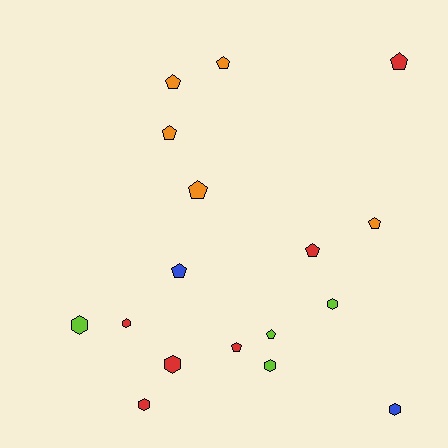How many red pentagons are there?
There are 3 red pentagons.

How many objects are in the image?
There are 17 objects.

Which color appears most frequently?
Red, with 6 objects.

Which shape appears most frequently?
Pentagon, with 10 objects.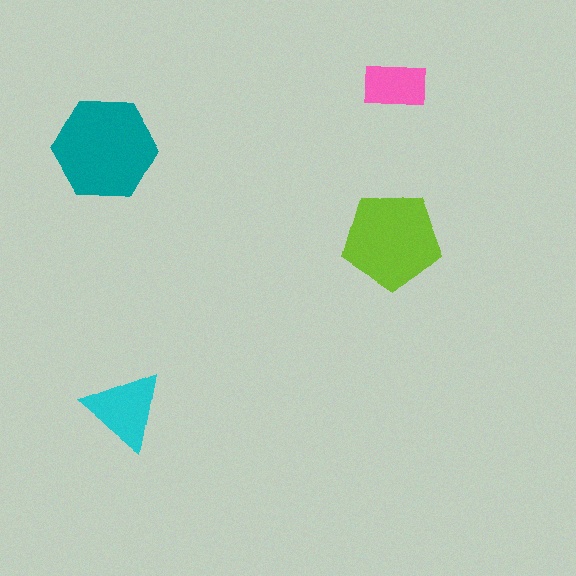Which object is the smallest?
The pink rectangle.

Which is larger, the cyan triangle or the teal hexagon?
The teal hexagon.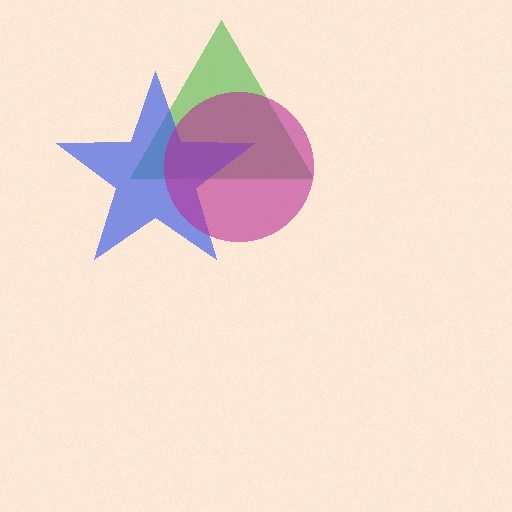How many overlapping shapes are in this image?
There are 3 overlapping shapes in the image.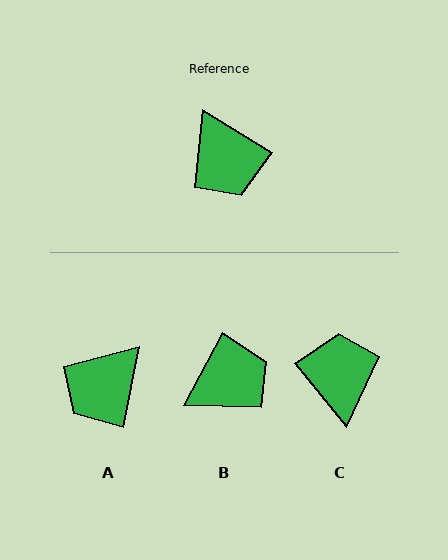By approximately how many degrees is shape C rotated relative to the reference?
Approximately 160 degrees counter-clockwise.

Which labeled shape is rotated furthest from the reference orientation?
C, about 160 degrees away.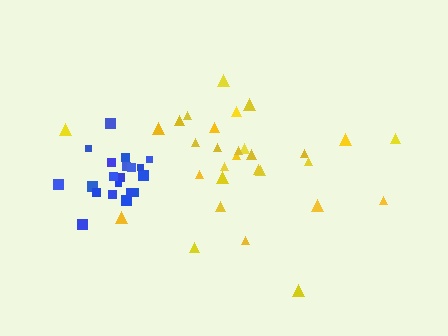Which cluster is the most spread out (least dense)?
Yellow.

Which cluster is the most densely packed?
Blue.